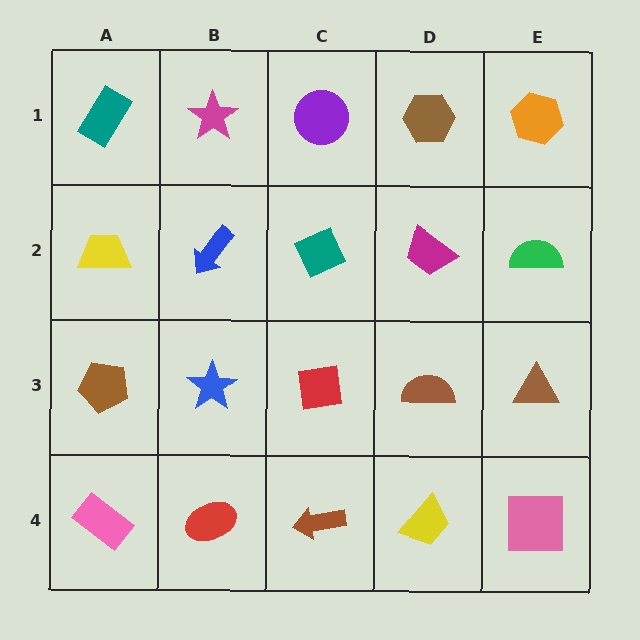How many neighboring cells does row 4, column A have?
2.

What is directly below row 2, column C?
A red square.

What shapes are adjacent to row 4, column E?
A brown triangle (row 3, column E), a yellow trapezoid (row 4, column D).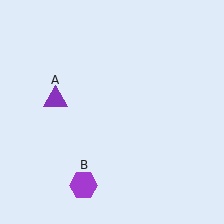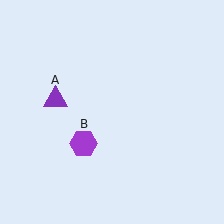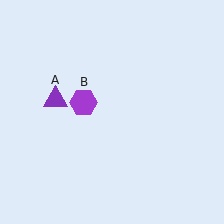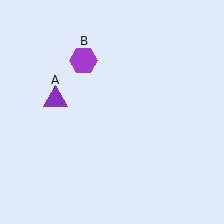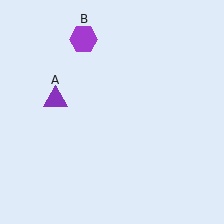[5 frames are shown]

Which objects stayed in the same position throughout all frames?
Purple triangle (object A) remained stationary.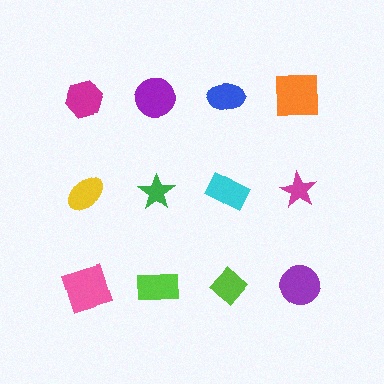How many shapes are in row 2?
4 shapes.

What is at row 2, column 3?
A cyan rectangle.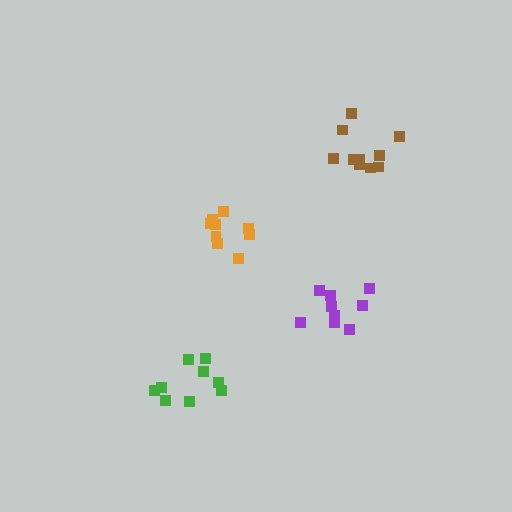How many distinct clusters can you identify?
There are 4 distinct clusters.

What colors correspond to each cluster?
The clusters are colored: green, purple, brown, orange.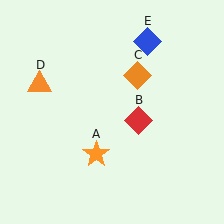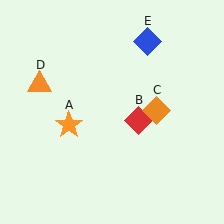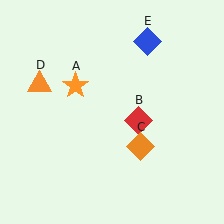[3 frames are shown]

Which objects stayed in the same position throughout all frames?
Red diamond (object B) and orange triangle (object D) and blue diamond (object E) remained stationary.